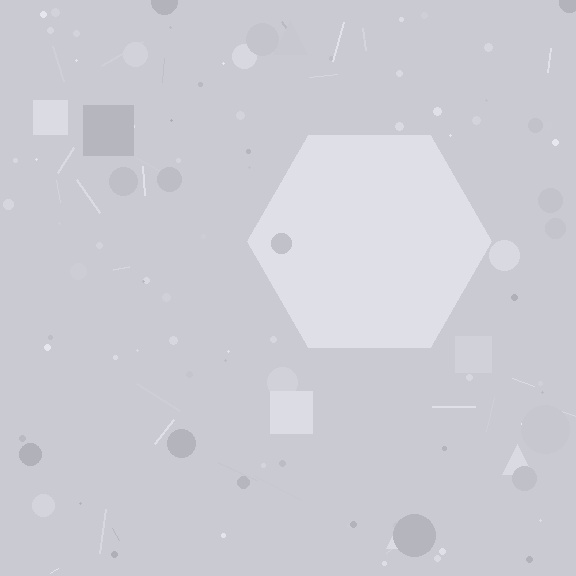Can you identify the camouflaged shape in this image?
The camouflaged shape is a hexagon.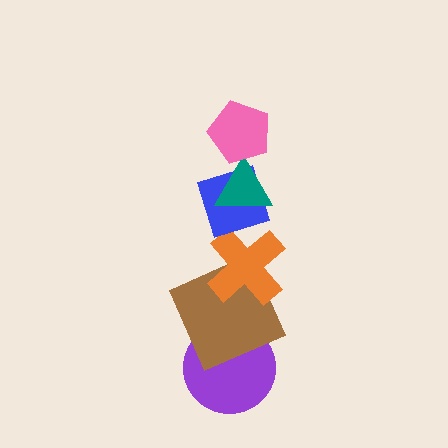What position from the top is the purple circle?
The purple circle is 6th from the top.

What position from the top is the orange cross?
The orange cross is 4th from the top.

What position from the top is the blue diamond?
The blue diamond is 3rd from the top.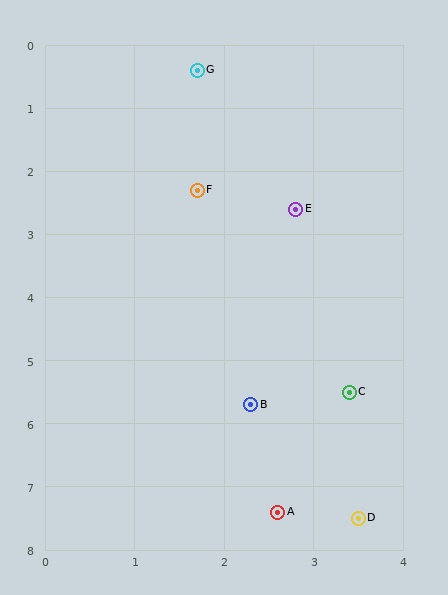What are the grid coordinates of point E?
Point E is at approximately (2.8, 2.6).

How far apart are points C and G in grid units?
Points C and G are about 5.4 grid units apart.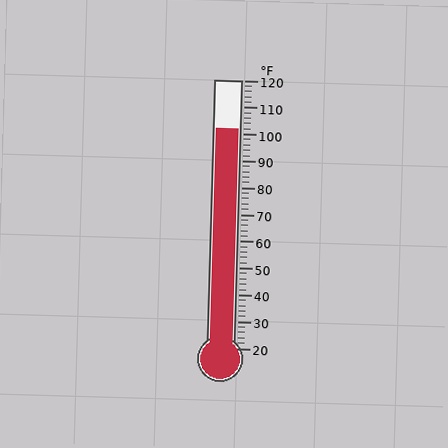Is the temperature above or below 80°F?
The temperature is above 80°F.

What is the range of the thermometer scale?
The thermometer scale ranges from 20°F to 120°F.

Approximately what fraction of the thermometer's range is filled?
The thermometer is filled to approximately 80% of its range.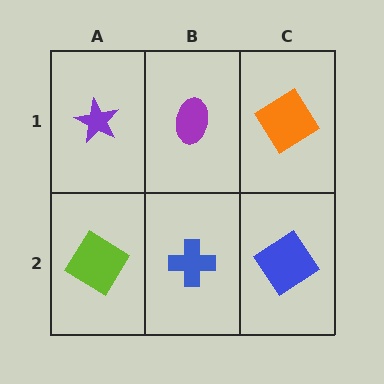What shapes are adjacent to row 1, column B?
A blue cross (row 2, column B), a purple star (row 1, column A), an orange diamond (row 1, column C).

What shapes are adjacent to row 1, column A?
A lime diamond (row 2, column A), a purple ellipse (row 1, column B).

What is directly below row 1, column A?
A lime diamond.